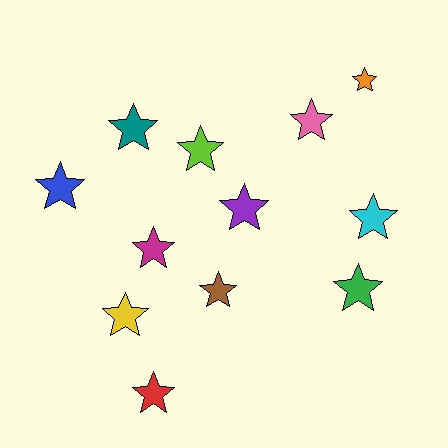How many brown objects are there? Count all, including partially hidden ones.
There is 1 brown object.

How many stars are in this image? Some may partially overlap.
There are 12 stars.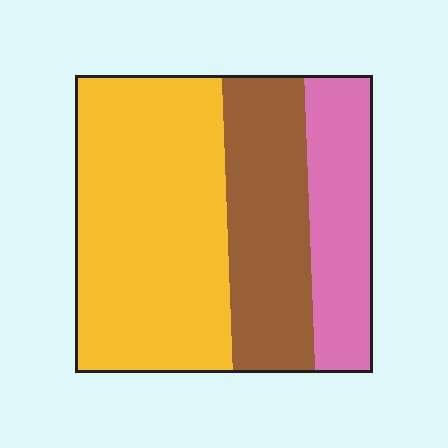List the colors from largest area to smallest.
From largest to smallest: yellow, brown, pink.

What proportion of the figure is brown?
Brown covers about 30% of the figure.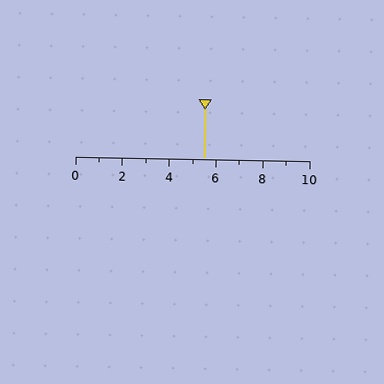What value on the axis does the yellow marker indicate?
The marker indicates approximately 5.5.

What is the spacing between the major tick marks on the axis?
The major ticks are spaced 2 apart.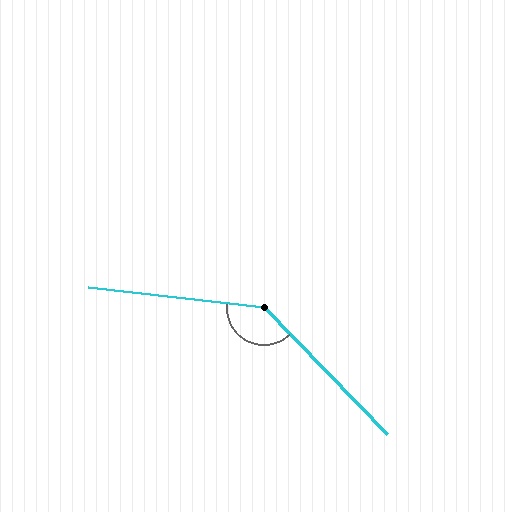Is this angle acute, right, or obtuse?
It is obtuse.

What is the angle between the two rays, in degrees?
Approximately 141 degrees.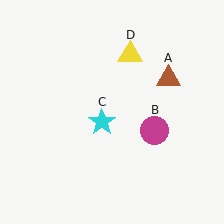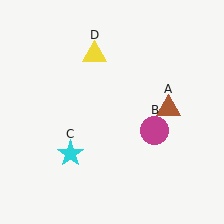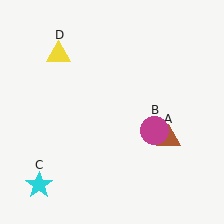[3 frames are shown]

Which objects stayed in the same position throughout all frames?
Magenta circle (object B) remained stationary.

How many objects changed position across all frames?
3 objects changed position: brown triangle (object A), cyan star (object C), yellow triangle (object D).